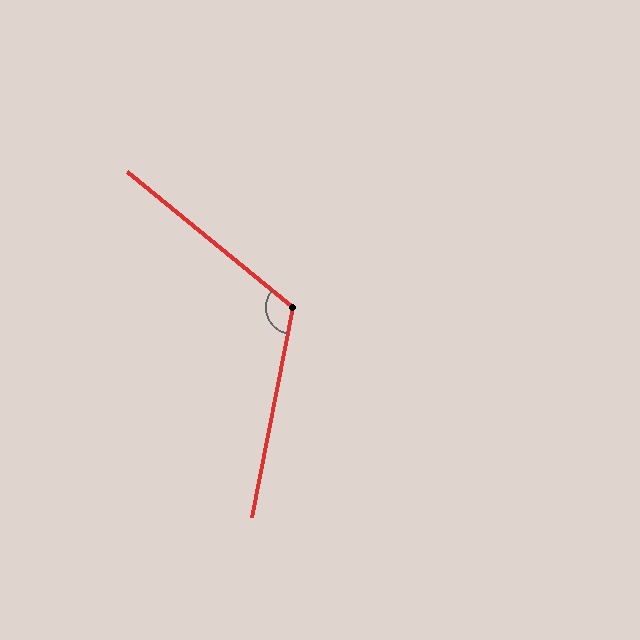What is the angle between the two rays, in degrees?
Approximately 118 degrees.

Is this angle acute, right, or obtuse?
It is obtuse.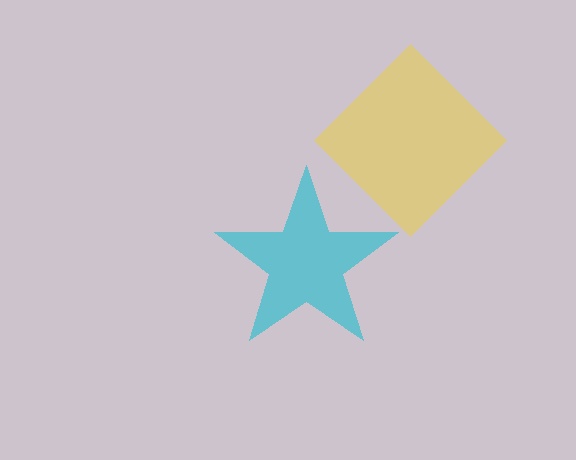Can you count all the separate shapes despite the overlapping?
Yes, there are 2 separate shapes.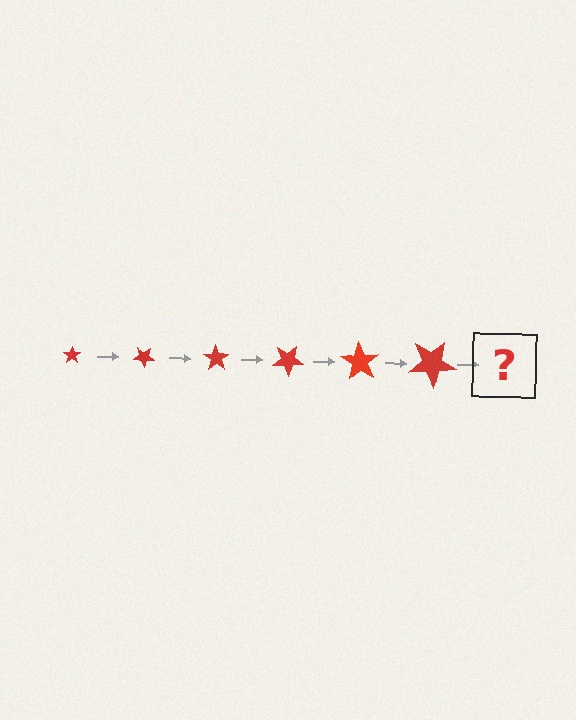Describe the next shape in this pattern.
It should be a star, larger than the previous one and rotated 210 degrees from the start.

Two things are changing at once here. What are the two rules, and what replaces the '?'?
The two rules are that the star grows larger each step and it rotates 35 degrees each step. The '?' should be a star, larger than the previous one and rotated 210 degrees from the start.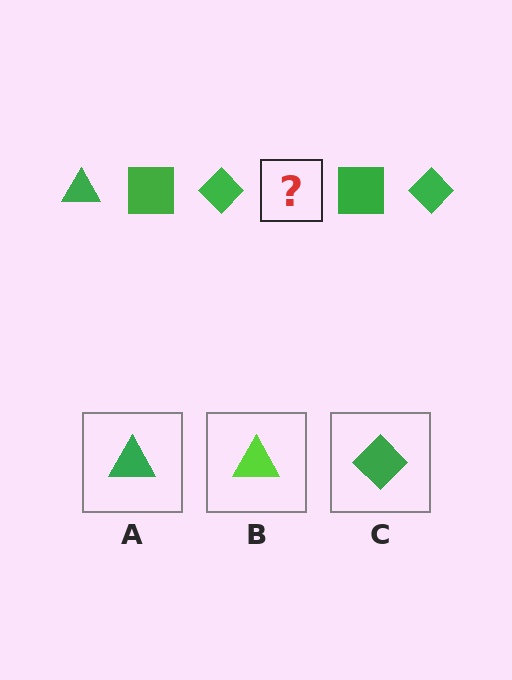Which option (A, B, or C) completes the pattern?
A.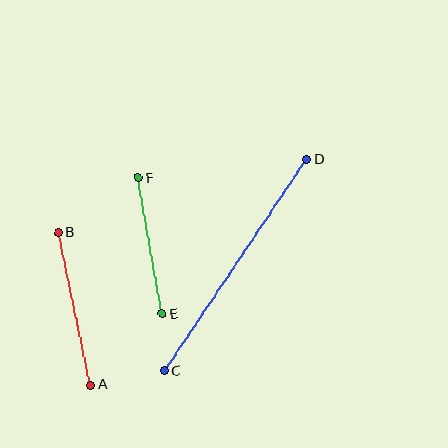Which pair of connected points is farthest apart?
Points C and D are farthest apart.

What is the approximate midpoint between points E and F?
The midpoint is at approximately (150, 246) pixels.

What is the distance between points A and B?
The distance is approximately 156 pixels.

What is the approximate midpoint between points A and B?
The midpoint is at approximately (75, 309) pixels.